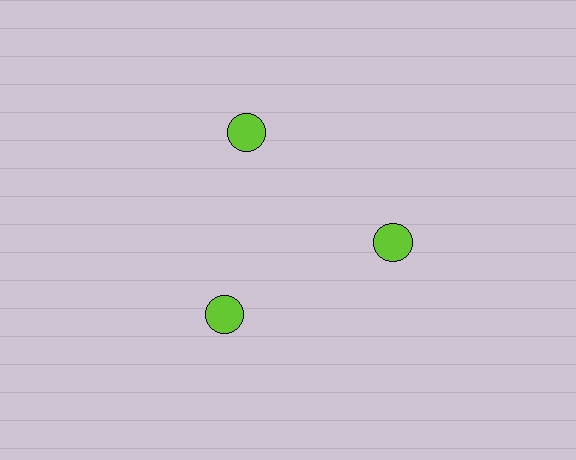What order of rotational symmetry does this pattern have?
This pattern has 3-fold rotational symmetry.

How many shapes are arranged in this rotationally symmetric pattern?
There are 3 shapes, arranged in 3 groups of 1.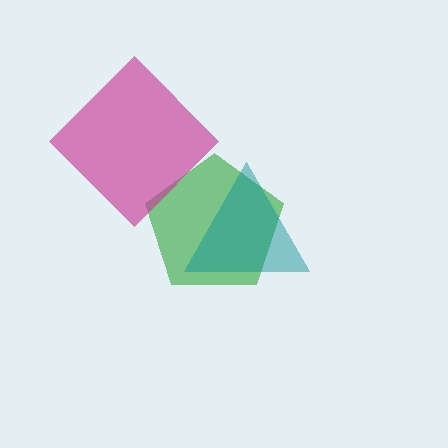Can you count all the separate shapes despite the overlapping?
Yes, there are 3 separate shapes.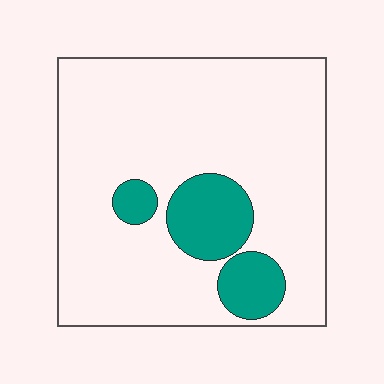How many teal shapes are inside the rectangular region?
3.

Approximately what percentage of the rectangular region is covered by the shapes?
Approximately 15%.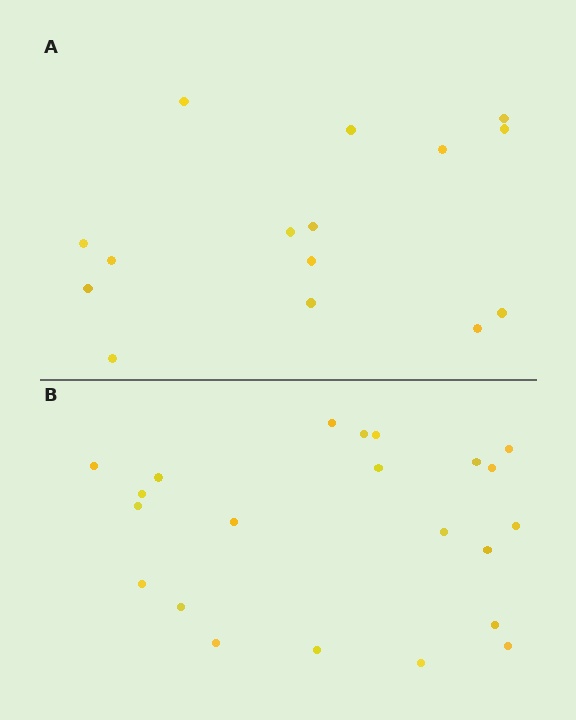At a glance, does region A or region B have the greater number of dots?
Region B (the bottom region) has more dots.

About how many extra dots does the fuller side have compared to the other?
Region B has roughly 8 or so more dots than region A.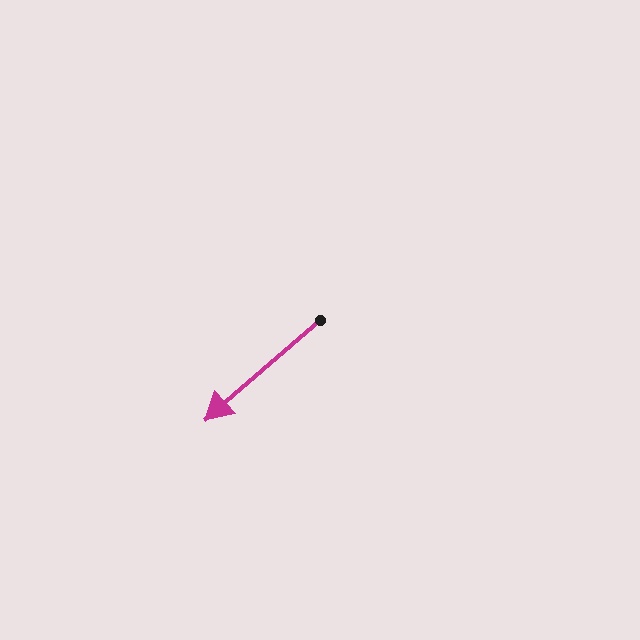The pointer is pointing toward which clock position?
Roughly 8 o'clock.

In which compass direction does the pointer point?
Southwest.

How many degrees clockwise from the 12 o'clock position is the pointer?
Approximately 229 degrees.